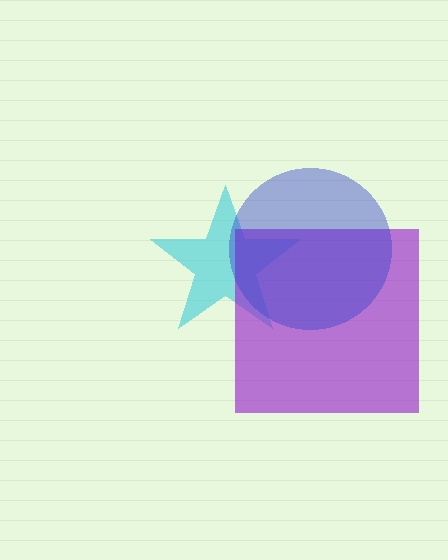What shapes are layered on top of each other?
The layered shapes are: a cyan star, a purple square, a blue circle.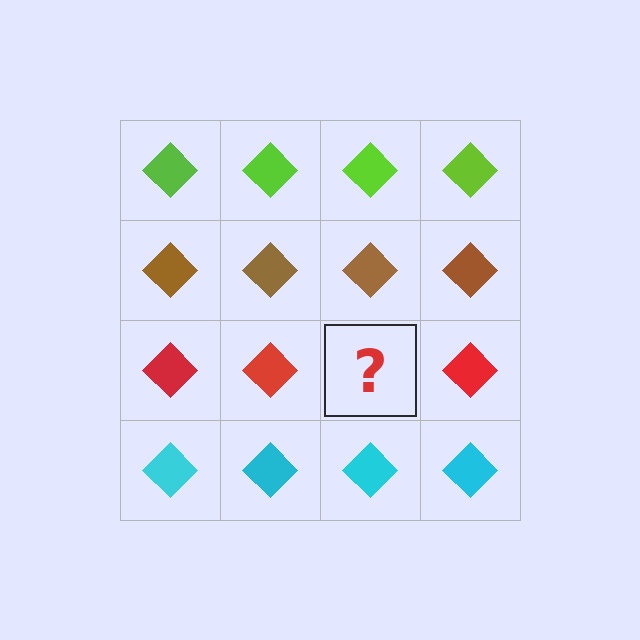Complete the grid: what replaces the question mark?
The question mark should be replaced with a red diamond.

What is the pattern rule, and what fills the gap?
The rule is that each row has a consistent color. The gap should be filled with a red diamond.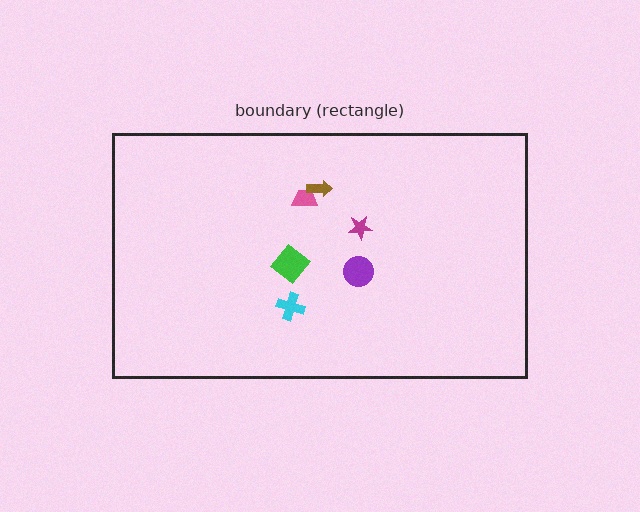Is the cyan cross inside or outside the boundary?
Inside.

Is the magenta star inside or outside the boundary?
Inside.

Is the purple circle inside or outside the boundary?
Inside.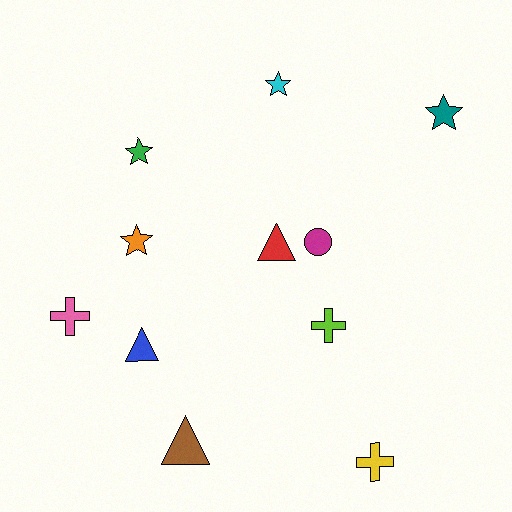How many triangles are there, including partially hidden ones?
There are 3 triangles.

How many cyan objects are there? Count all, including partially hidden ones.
There is 1 cyan object.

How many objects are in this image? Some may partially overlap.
There are 11 objects.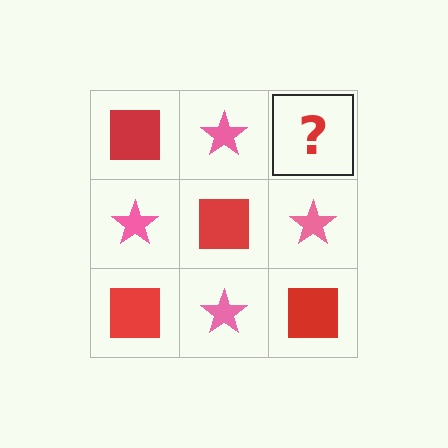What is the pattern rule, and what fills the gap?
The rule is that it alternates red square and pink star in a checkerboard pattern. The gap should be filled with a red square.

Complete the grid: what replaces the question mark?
The question mark should be replaced with a red square.